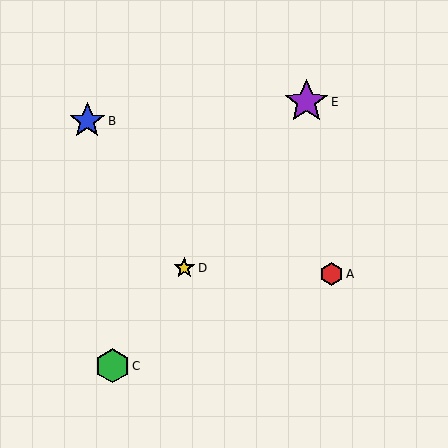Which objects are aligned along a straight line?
Objects C, D, E are aligned along a straight line.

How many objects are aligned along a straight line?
3 objects (C, D, E) are aligned along a straight line.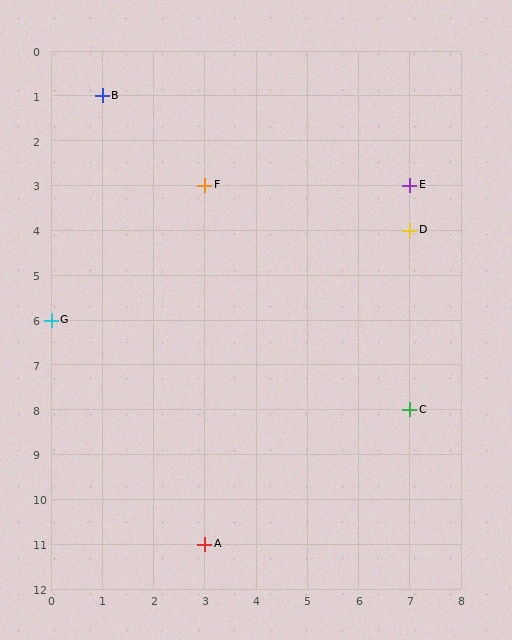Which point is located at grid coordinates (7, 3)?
Point E is at (7, 3).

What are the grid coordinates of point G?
Point G is at grid coordinates (0, 6).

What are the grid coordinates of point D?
Point D is at grid coordinates (7, 4).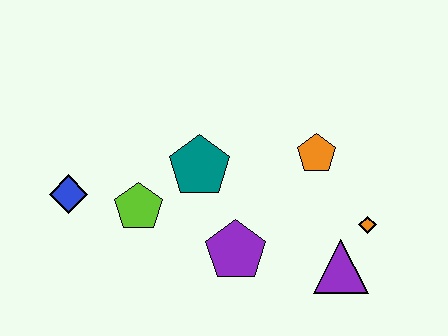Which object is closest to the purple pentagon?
The teal pentagon is closest to the purple pentagon.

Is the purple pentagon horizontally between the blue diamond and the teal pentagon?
No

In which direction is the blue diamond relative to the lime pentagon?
The blue diamond is to the left of the lime pentagon.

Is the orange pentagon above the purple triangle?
Yes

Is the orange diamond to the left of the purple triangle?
No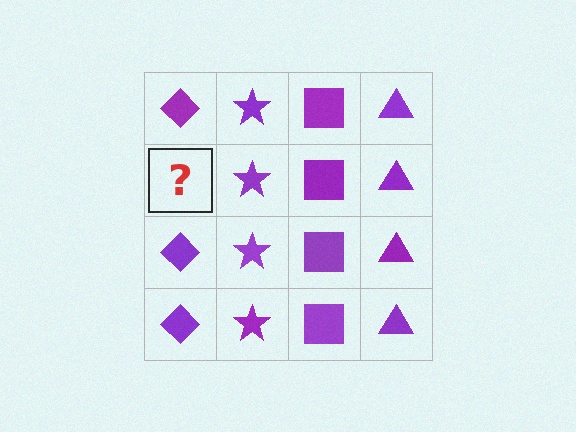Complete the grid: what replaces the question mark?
The question mark should be replaced with a purple diamond.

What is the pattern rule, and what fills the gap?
The rule is that each column has a consistent shape. The gap should be filled with a purple diamond.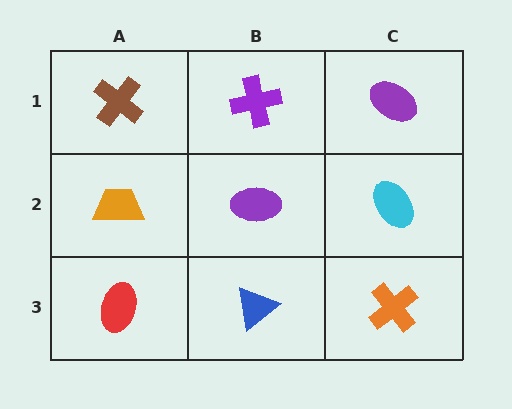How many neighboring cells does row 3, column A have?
2.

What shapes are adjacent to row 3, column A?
An orange trapezoid (row 2, column A), a blue triangle (row 3, column B).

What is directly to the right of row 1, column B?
A purple ellipse.